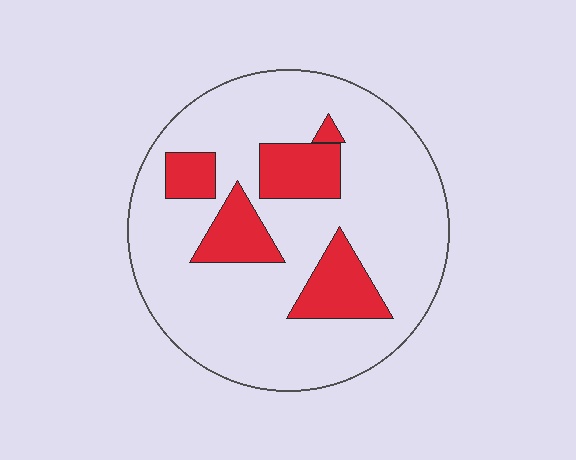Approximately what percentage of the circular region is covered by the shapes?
Approximately 20%.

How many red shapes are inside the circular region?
5.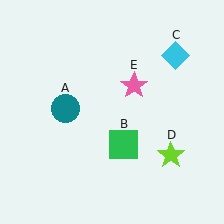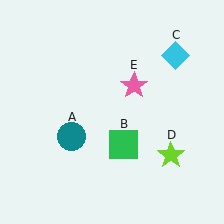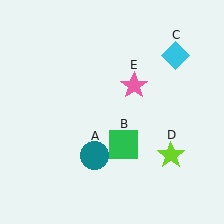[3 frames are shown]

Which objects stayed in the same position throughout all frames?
Green square (object B) and cyan diamond (object C) and lime star (object D) and pink star (object E) remained stationary.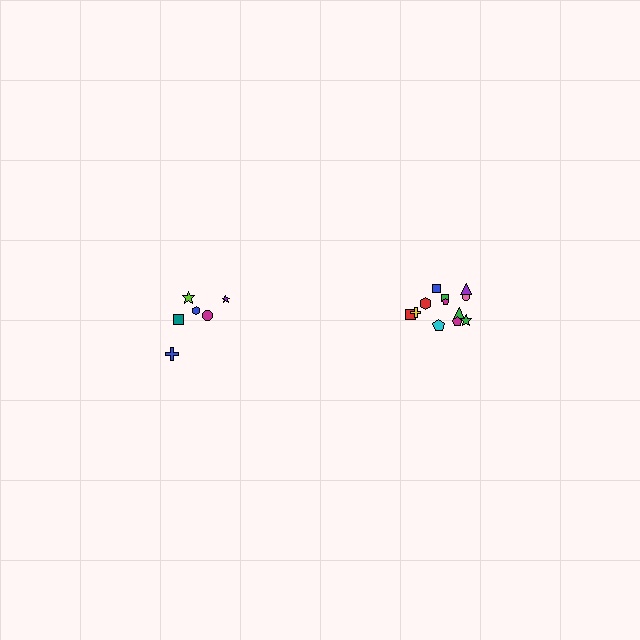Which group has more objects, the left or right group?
The right group.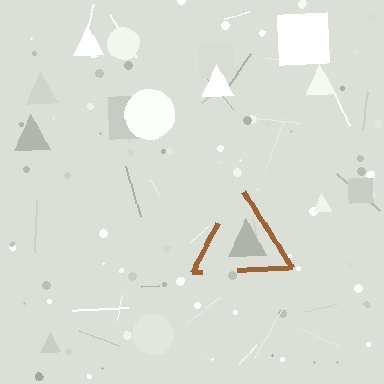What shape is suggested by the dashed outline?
The dashed outline suggests a triangle.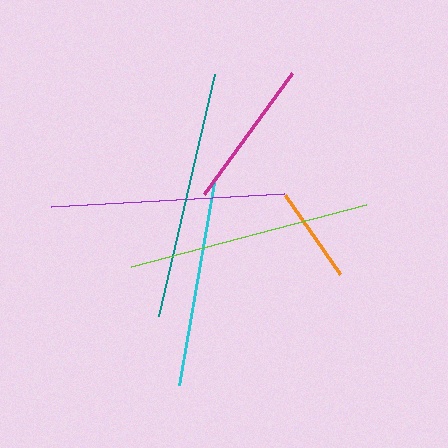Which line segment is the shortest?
The orange line is the shortest at approximately 96 pixels.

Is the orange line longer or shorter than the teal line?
The teal line is longer than the orange line.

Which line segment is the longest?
The teal line is the longest at approximately 248 pixels.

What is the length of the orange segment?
The orange segment is approximately 96 pixels long.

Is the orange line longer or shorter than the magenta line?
The magenta line is longer than the orange line.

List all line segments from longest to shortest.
From longest to shortest: teal, lime, purple, cyan, magenta, orange.